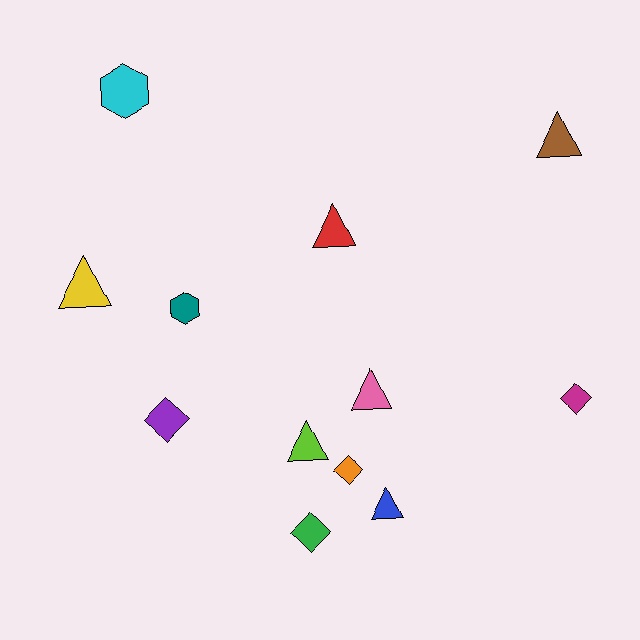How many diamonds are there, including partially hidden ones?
There are 4 diamonds.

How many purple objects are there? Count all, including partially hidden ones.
There is 1 purple object.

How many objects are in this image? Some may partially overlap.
There are 12 objects.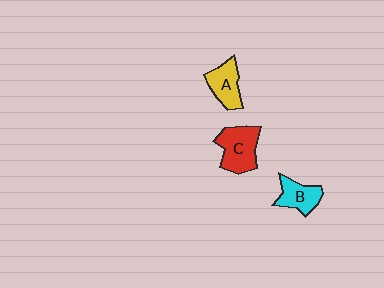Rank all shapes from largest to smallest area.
From largest to smallest: C (red), A (yellow), B (cyan).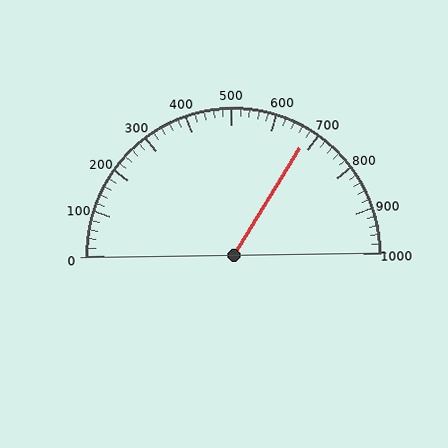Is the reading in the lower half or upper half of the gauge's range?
The reading is in the upper half of the range (0 to 1000).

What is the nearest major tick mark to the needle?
The nearest major tick mark is 700.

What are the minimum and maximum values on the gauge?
The gauge ranges from 0 to 1000.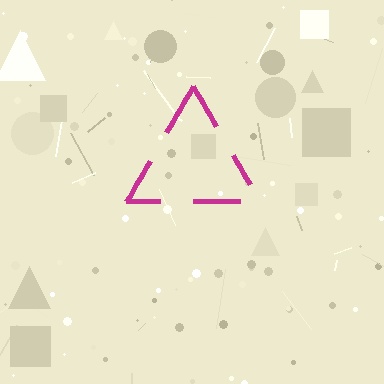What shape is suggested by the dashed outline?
The dashed outline suggests a triangle.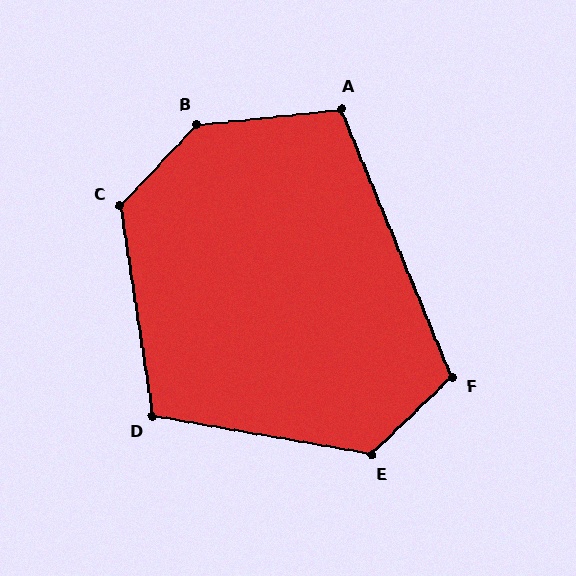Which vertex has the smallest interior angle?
A, at approximately 106 degrees.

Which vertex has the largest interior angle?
B, at approximately 140 degrees.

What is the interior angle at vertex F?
Approximately 112 degrees (obtuse).